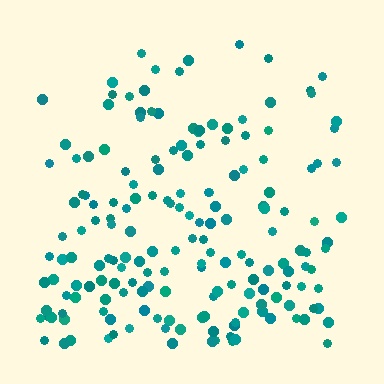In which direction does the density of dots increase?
From top to bottom, with the bottom side densest.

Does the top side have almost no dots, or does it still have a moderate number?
Still a moderate number, just noticeably fewer than the bottom.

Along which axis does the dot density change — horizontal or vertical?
Vertical.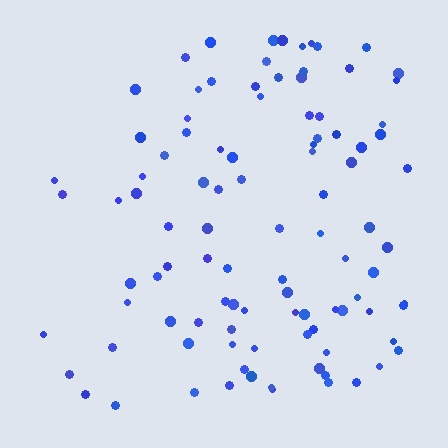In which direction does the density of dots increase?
From left to right, with the right side densest.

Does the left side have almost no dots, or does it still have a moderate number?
Still a moderate number, just noticeably fewer than the right.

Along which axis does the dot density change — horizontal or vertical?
Horizontal.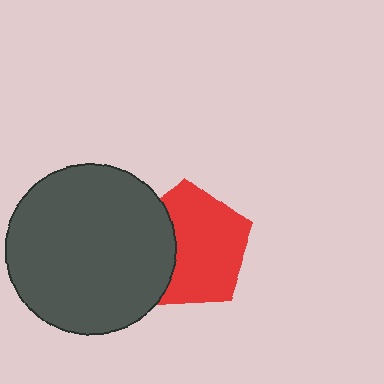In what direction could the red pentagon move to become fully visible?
The red pentagon could move right. That would shift it out from behind the dark gray circle entirely.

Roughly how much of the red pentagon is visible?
Most of it is visible (roughly 69%).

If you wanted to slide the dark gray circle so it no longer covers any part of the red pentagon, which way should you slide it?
Slide it left — that is the most direct way to separate the two shapes.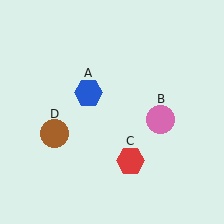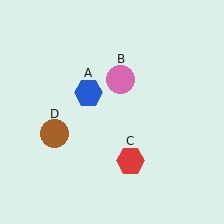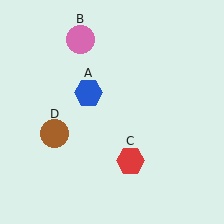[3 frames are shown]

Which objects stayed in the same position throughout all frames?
Blue hexagon (object A) and red hexagon (object C) and brown circle (object D) remained stationary.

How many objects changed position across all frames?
1 object changed position: pink circle (object B).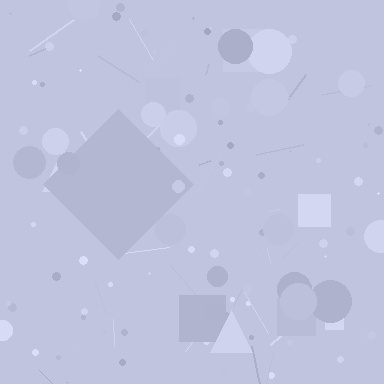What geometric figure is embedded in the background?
A diamond is embedded in the background.